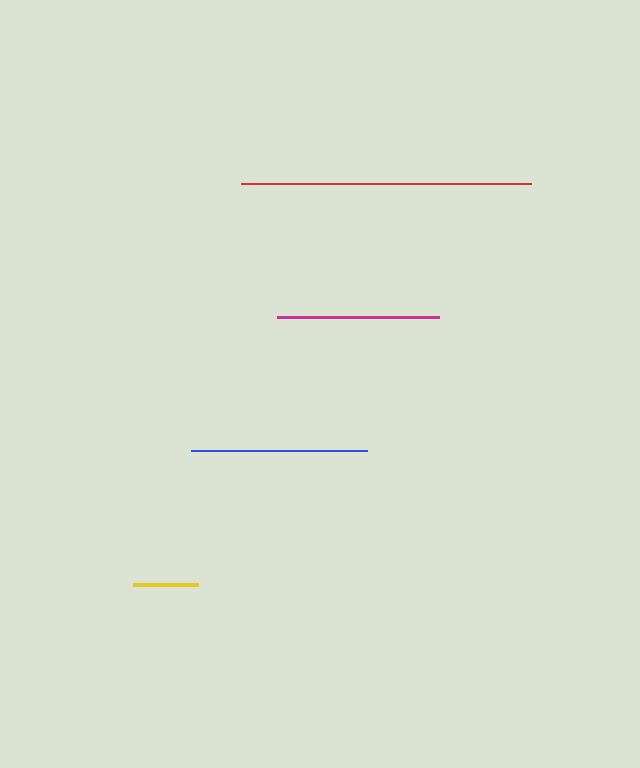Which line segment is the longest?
The red line is the longest at approximately 290 pixels.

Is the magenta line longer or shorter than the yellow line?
The magenta line is longer than the yellow line.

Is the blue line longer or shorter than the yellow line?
The blue line is longer than the yellow line.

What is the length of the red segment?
The red segment is approximately 290 pixels long.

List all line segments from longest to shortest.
From longest to shortest: red, blue, magenta, yellow.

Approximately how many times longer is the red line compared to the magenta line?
The red line is approximately 1.8 times the length of the magenta line.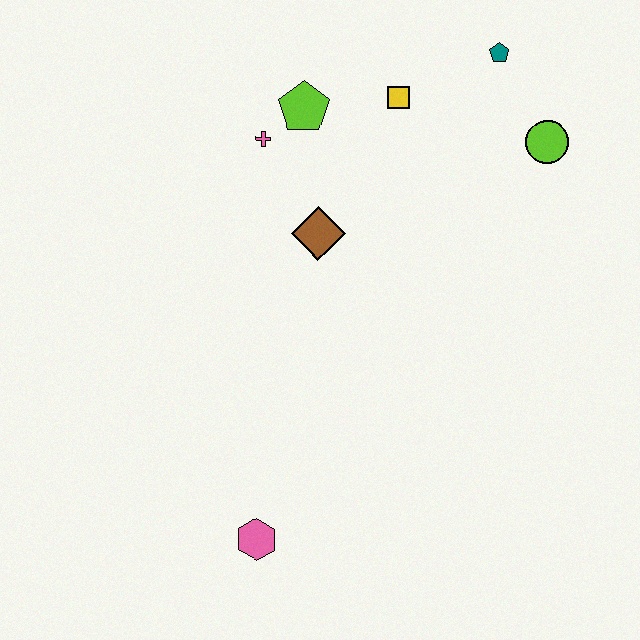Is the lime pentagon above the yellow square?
No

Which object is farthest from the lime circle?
The pink hexagon is farthest from the lime circle.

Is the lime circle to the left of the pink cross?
No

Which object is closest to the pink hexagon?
The brown diamond is closest to the pink hexagon.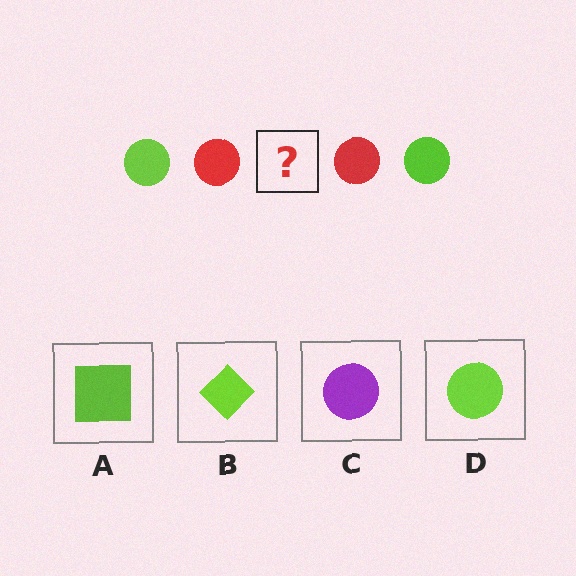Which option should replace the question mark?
Option D.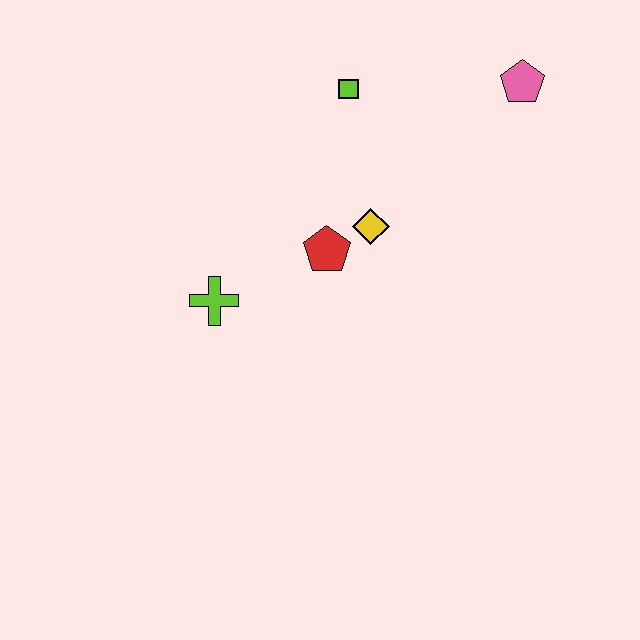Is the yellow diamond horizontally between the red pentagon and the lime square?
No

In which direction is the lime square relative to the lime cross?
The lime square is above the lime cross.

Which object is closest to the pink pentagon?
The lime square is closest to the pink pentagon.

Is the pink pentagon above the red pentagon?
Yes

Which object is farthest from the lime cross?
The pink pentagon is farthest from the lime cross.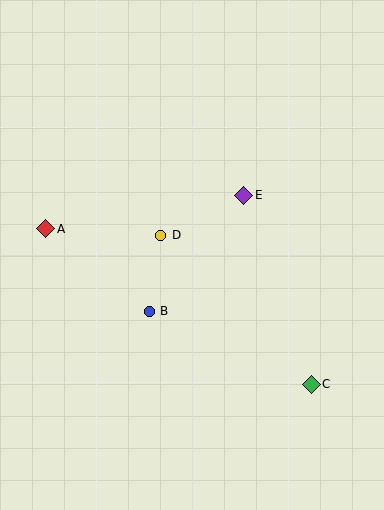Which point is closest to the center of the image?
Point D at (161, 235) is closest to the center.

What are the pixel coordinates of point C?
Point C is at (311, 384).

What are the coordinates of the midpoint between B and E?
The midpoint between B and E is at (196, 253).